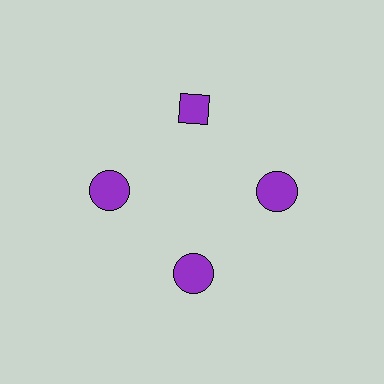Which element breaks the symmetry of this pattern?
The purple diamond at roughly the 12 o'clock position breaks the symmetry. All other shapes are purple circles.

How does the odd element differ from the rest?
It has a different shape: diamond instead of circle.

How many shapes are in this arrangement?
There are 4 shapes arranged in a ring pattern.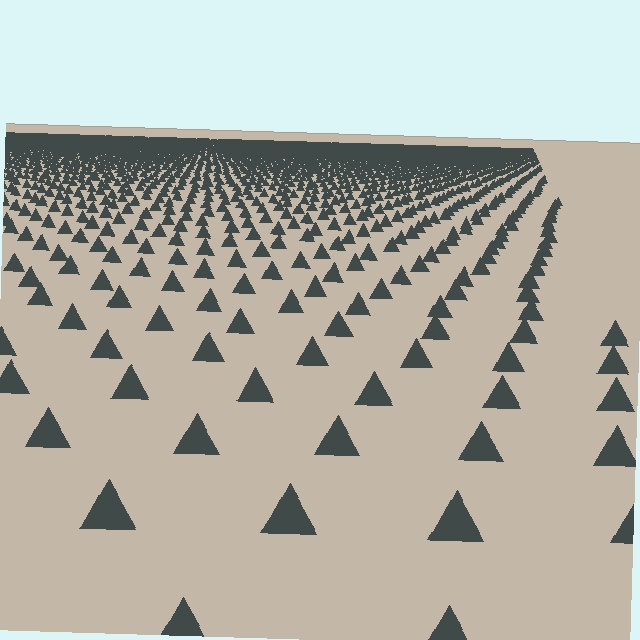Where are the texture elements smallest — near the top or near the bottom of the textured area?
Near the top.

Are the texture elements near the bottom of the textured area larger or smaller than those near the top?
Larger. Near the bottom, elements are closer to the viewer and appear at a bigger on-screen size.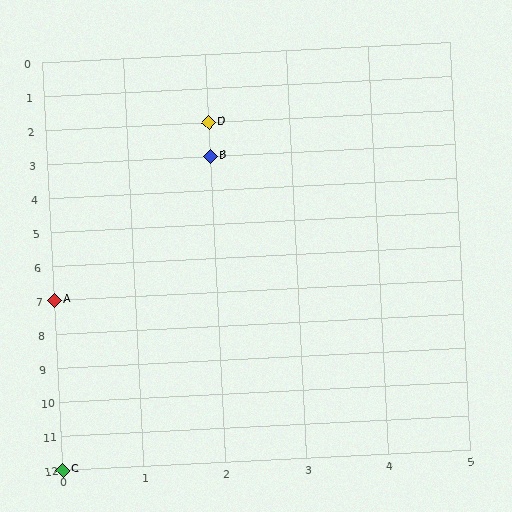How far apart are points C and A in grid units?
Points C and A are 5 rows apart.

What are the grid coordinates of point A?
Point A is at grid coordinates (0, 7).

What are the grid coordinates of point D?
Point D is at grid coordinates (2, 2).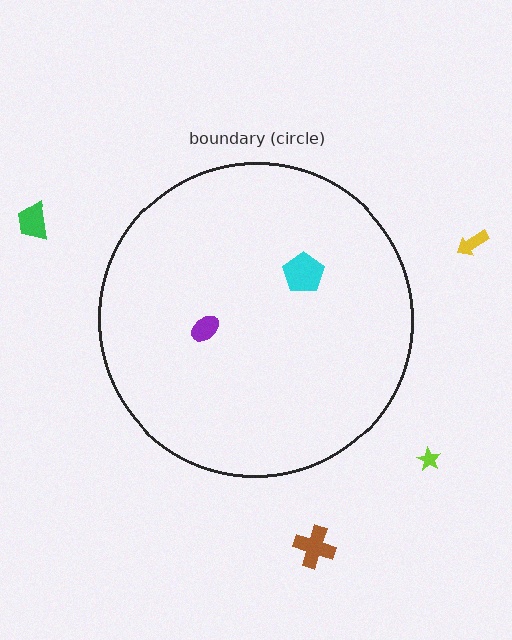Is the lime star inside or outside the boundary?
Outside.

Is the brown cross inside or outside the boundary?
Outside.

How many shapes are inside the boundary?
2 inside, 4 outside.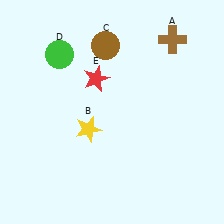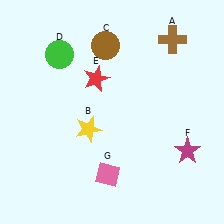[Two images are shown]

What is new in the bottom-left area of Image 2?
A pink diamond (G) was added in the bottom-left area of Image 2.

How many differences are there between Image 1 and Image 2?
There are 2 differences between the two images.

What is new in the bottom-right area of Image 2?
A magenta star (F) was added in the bottom-right area of Image 2.